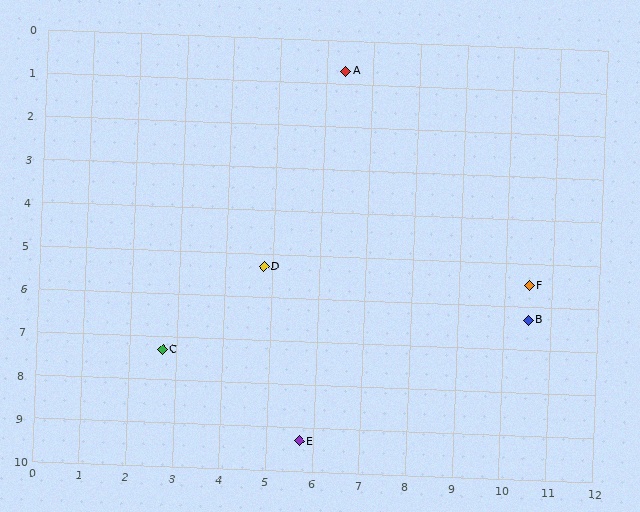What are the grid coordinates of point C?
Point C is at approximately (2.7, 7.3).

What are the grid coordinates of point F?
Point F is at approximately (10.5, 5.5).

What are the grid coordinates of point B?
Point B is at approximately (10.5, 6.3).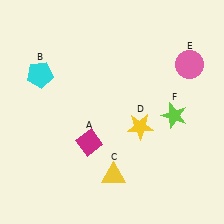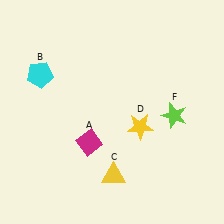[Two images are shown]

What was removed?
The pink circle (E) was removed in Image 2.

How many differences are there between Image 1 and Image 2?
There is 1 difference between the two images.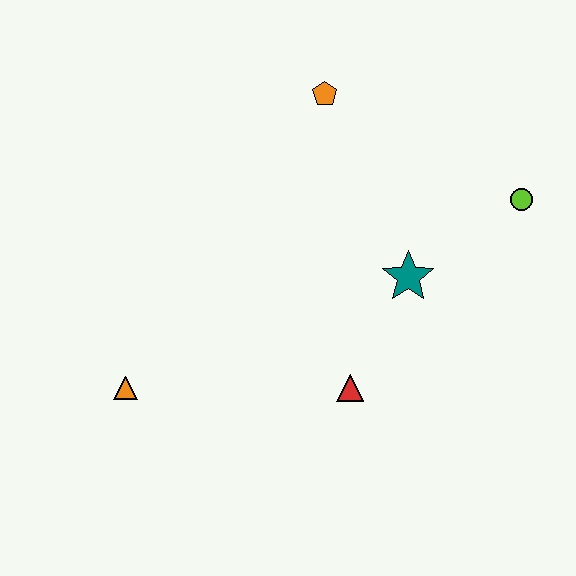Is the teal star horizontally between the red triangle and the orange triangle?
No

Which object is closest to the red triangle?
The teal star is closest to the red triangle.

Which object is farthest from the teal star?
The orange triangle is farthest from the teal star.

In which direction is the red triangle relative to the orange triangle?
The red triangle is to the right of the orange triangle.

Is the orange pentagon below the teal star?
No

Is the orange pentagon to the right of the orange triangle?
Yes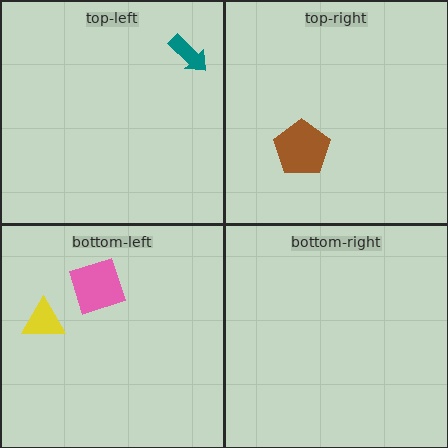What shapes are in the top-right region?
The brown pentagon.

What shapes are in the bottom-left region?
The pink diamond, the yellow triangle.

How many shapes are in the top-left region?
1.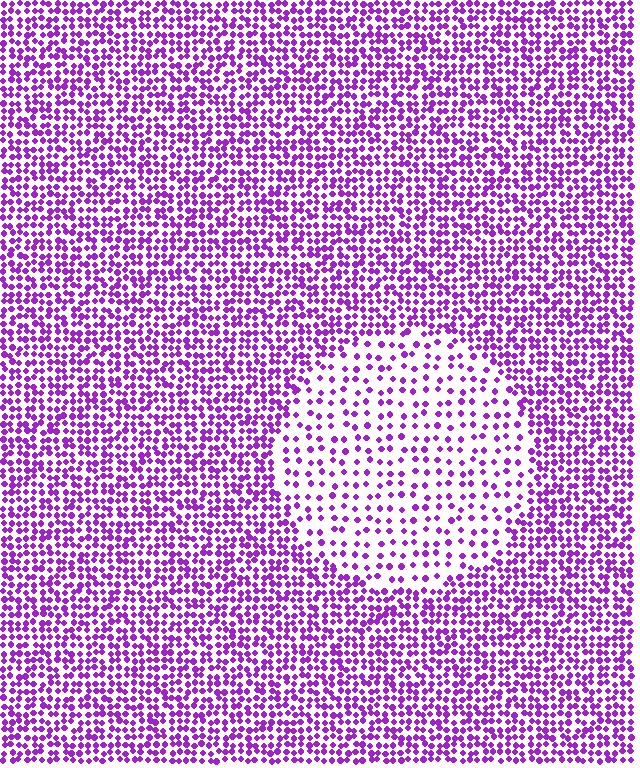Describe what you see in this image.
The image contains small purple elements arranged at two different densities. A circle-shaped region is visible where the elements are less densely packed than the surrounding area.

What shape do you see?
I see a circle.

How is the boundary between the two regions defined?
The boundary is defined by a change in element density (approximately 2.3x ratio). All elements are the same color, size, and shape.